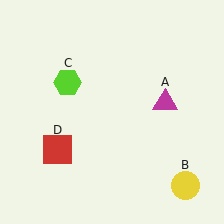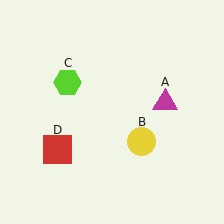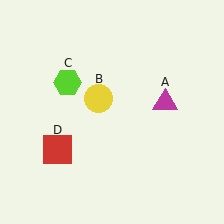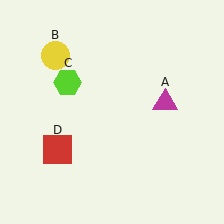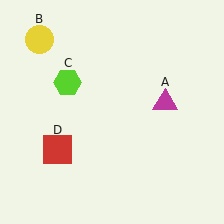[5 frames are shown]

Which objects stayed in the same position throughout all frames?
Magenta triangle (object A) and lime hexagon (object C) and red square (object D) remained stationary.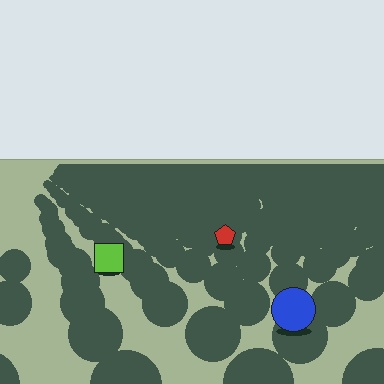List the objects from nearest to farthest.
From nearest to farthest: the blue circle, the lime square, the red pentagon.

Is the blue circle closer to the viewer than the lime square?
Yes. The blue circle is closer — you can tell from the texture gradient: the ground texture is coarser near it.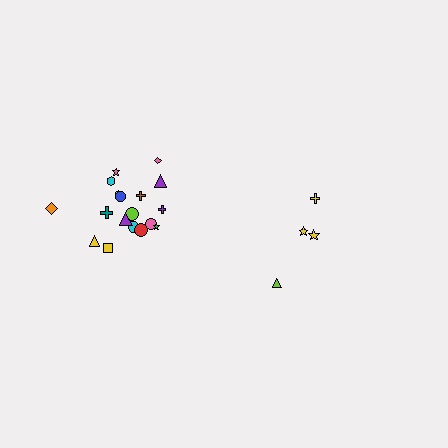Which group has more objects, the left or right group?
The left group.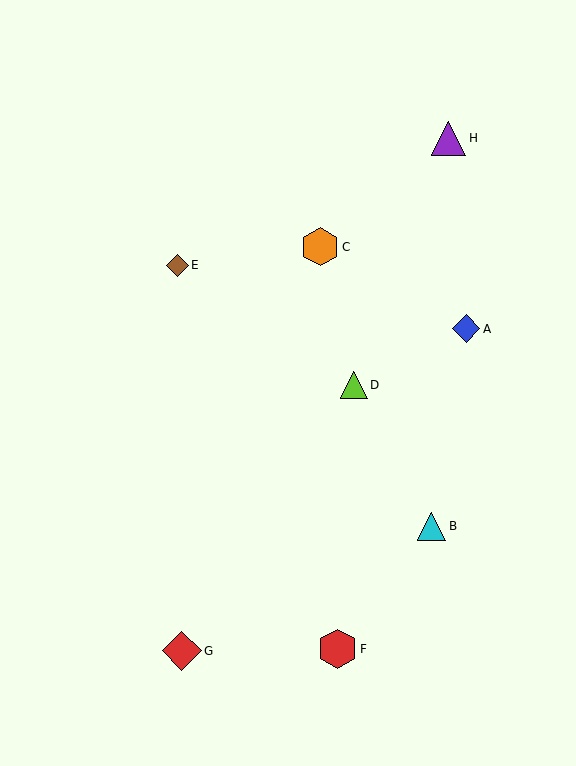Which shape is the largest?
The red hexagon (labeled F) is the largest.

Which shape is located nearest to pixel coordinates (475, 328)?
The blue diamond (labeled A) at (466, 329) is nearest to that location.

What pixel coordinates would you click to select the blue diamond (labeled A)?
Click at (466, 329) to select the blue diamond A.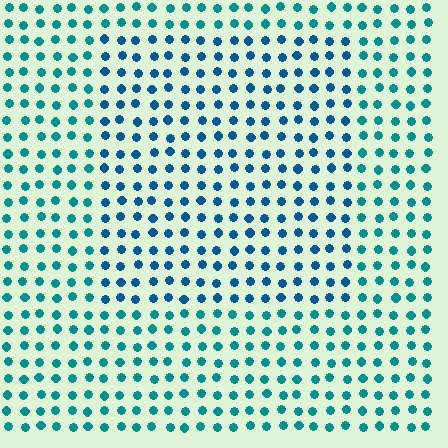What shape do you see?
I see a rectangle.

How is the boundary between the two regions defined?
The boundary is defined purely by a slight shift in hue (about 25 degrees). Spacing, size, and orientation are identical on both sides.